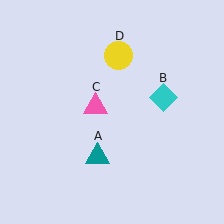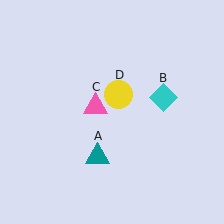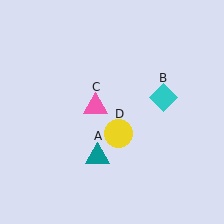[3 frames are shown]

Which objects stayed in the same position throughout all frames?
Teal triangle (object A) and cyan diamond (object B) and pink triangle (object C) remained stationary.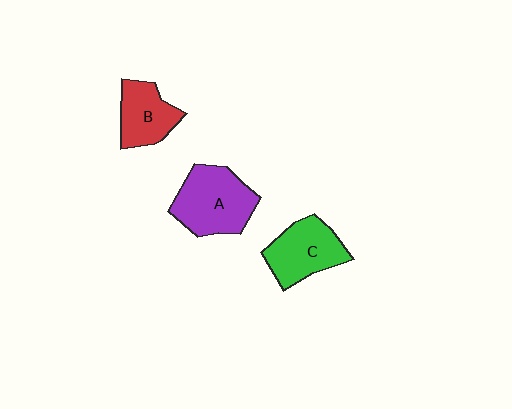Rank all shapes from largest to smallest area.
From largest to smallest: A (purple), C (green), B (red).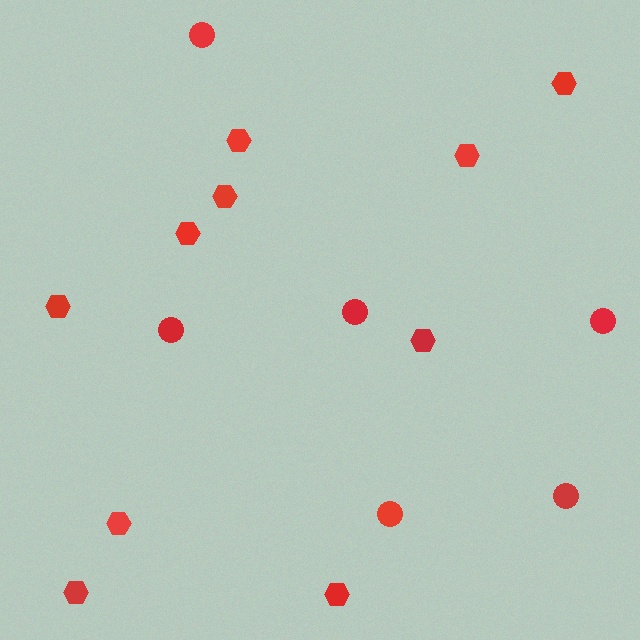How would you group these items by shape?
There are 2 groups: one group of hexagons (10) and one group of circles (6).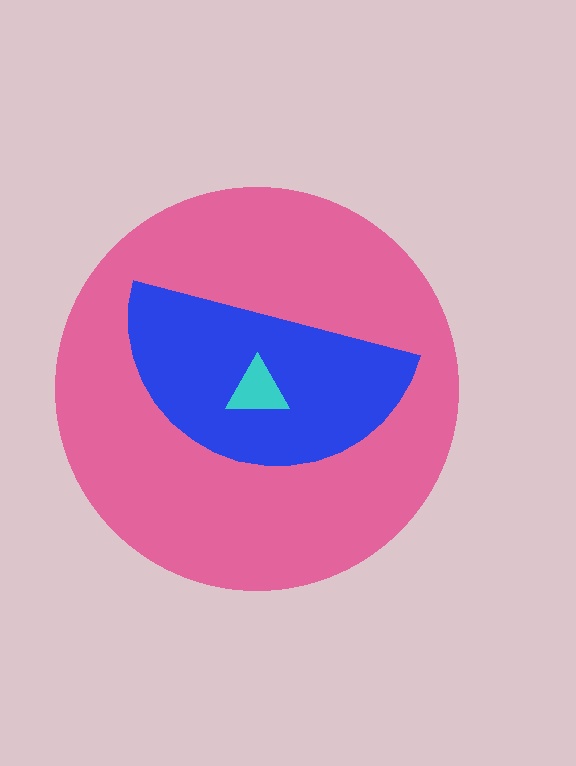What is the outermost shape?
The pink circle.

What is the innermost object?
The cyan triangle.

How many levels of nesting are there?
3.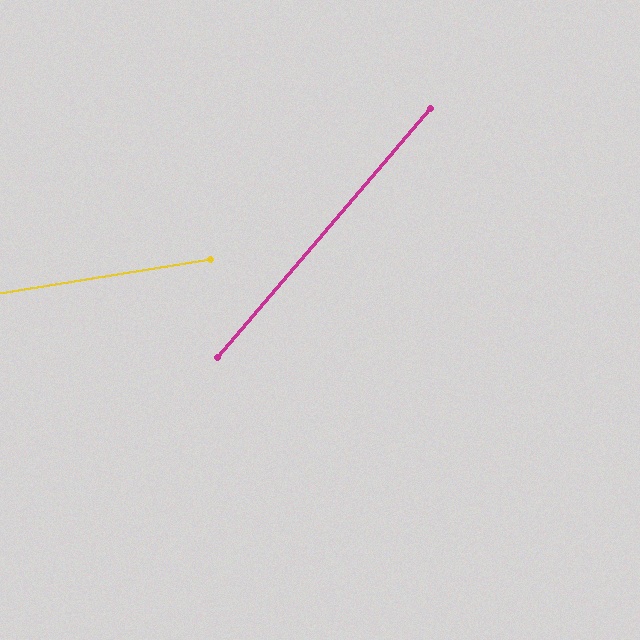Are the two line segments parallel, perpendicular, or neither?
Neither parallel nor perpendicular — they differ by about 40°.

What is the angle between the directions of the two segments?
Approximately 40 degrees.